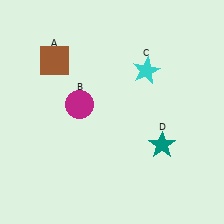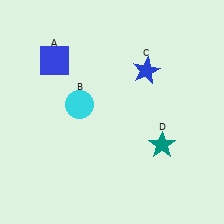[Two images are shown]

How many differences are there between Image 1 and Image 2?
There are 3 differences between the two images.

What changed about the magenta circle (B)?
In Image 1, B is magenta. In Image 2, it changed to cyan.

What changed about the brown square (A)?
In Image 1, A is brown. In Image 2, it changed to blue.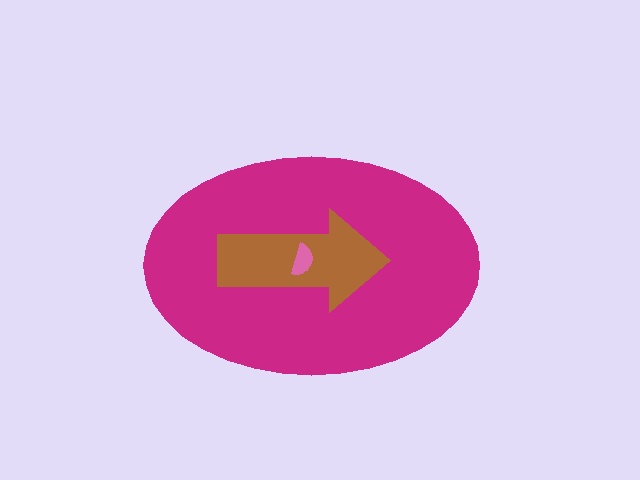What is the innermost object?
The pink semicircle.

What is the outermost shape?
The magenta ellipse.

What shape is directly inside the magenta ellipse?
The brown arrow.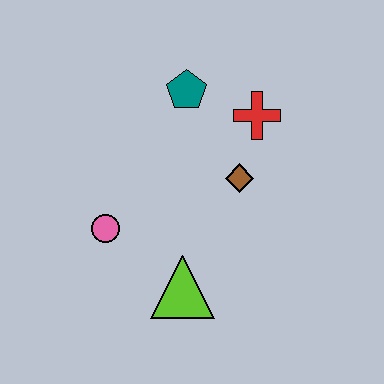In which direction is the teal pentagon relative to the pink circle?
The teal pentagon is above the pink circle.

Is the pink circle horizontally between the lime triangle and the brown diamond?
No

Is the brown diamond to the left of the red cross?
Yes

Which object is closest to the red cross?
The brown diamond is closest to the red cross.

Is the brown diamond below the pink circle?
No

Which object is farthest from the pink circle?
The red cross is farthest from the pink circle.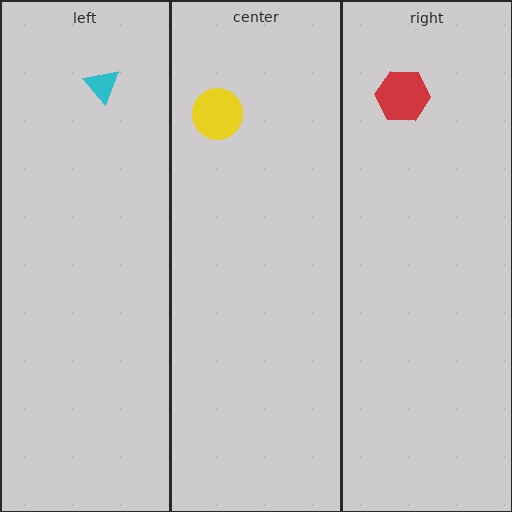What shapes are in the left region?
The cyan triangle.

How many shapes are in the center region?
1.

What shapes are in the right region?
The red hexagon.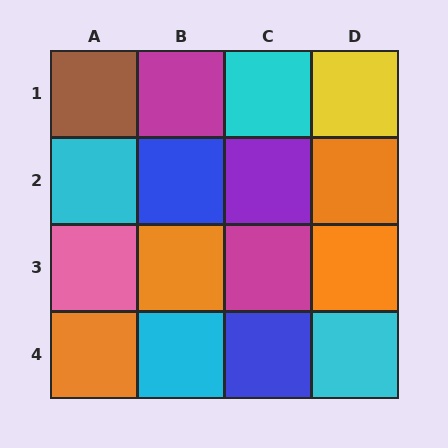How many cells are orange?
4 cells are orange.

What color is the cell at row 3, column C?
Magenta.